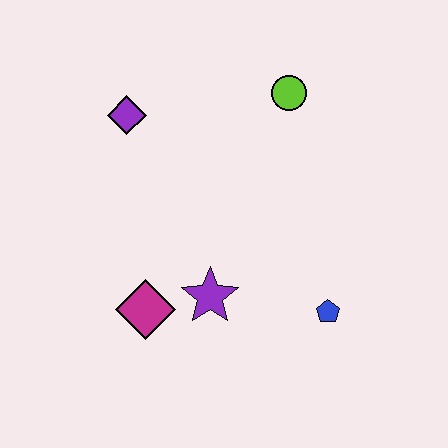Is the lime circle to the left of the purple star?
No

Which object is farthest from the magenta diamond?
The lime circle is farthest from the magenta diamond.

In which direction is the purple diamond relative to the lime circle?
The purple diamond is to the left of the lime circle.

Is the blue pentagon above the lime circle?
No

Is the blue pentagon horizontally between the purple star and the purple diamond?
No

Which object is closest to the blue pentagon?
The purple star is closest to the blue pentagon.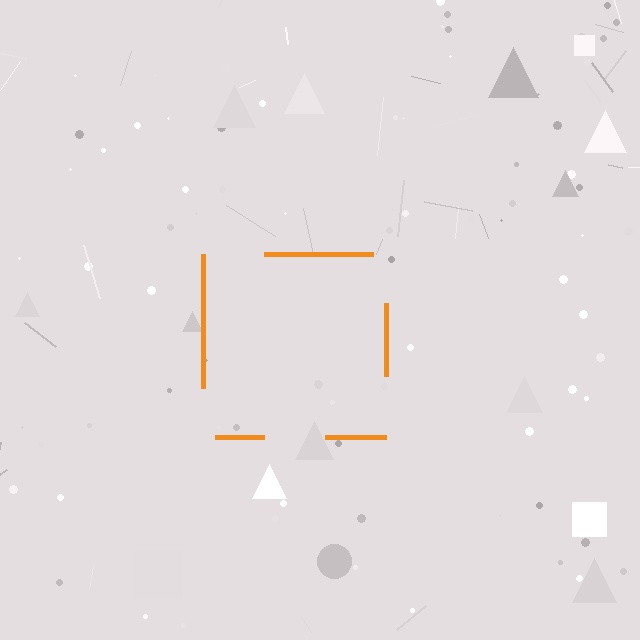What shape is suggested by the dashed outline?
The dashed outline suggests a square.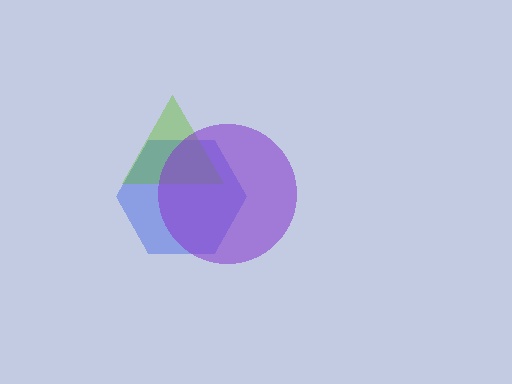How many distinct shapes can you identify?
There are 3 distinct shapes: a blue hexagon, a lime triangle, a purple circle.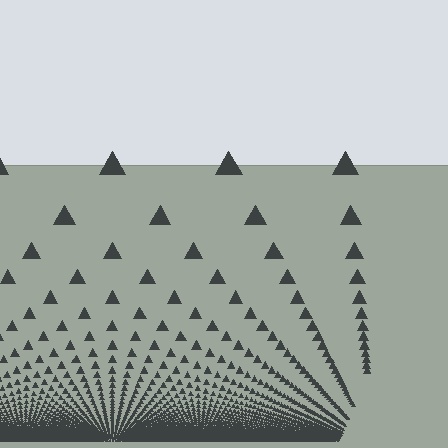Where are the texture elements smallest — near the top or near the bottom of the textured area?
Near the bottom.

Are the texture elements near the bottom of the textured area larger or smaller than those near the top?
Smaller. The gradient is inverted — elements near the bottom are smaller and denser.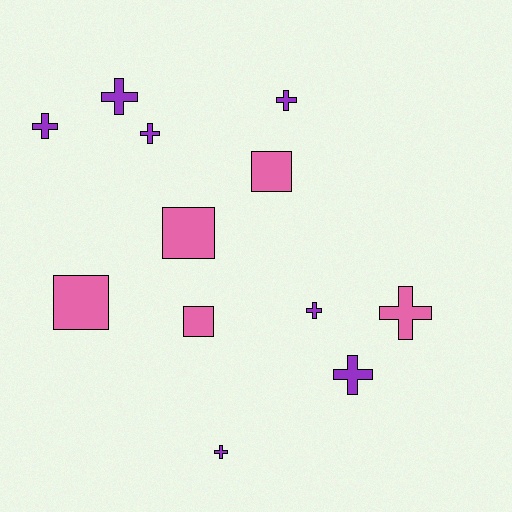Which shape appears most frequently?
Cross, with 8 objects.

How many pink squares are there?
There are 4 pink squares.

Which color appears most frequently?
Purple, with 7 objects.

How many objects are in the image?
There are 12 objects.